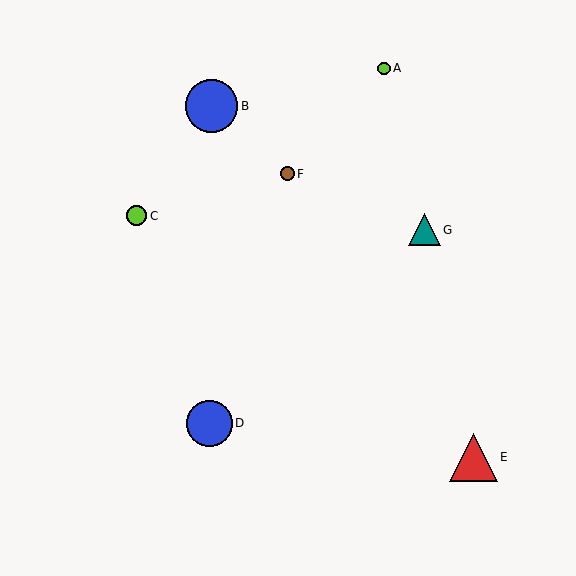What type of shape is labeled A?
Shape A is a lime circle.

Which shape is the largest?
The blue circle (labeled B) is the largest.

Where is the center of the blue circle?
The center of the blue circle is at (209, 423).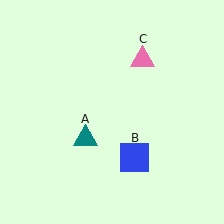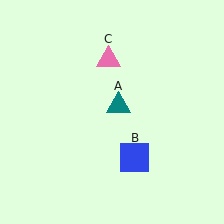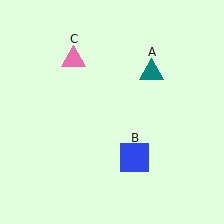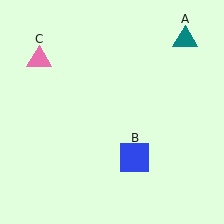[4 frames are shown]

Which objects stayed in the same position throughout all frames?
Blue square (object B) remained stationary.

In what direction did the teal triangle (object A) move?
The teal triangle (object A) moved up and to the right.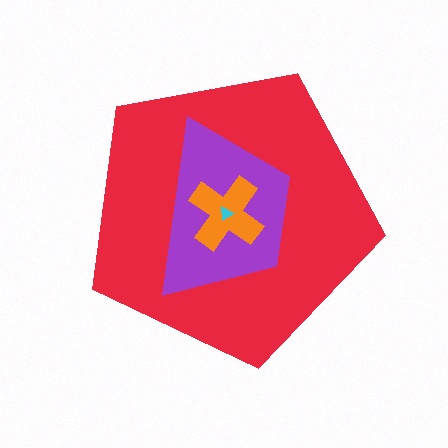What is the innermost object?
The cyan triangle.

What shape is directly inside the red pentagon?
The purple trapezoid.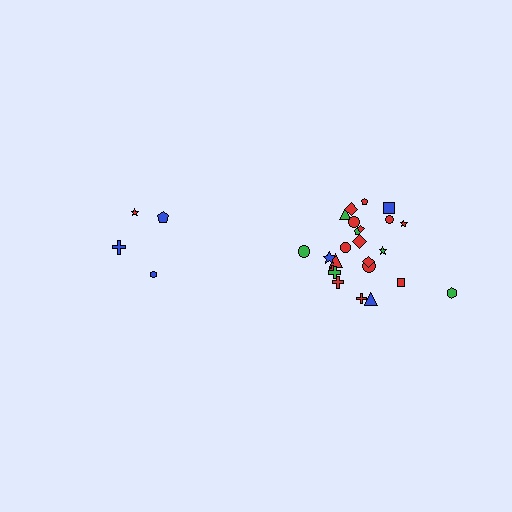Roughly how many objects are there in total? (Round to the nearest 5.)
Roughly 30 objects in total.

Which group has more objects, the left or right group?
The right group.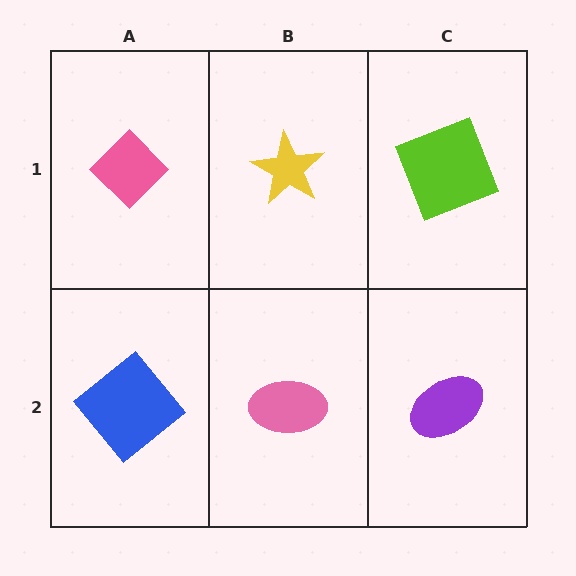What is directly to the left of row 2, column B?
A blue diamond.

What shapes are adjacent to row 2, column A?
A pink diamond (row 1, column A), a pink ellipse (row 2, column B).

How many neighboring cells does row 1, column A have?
2.